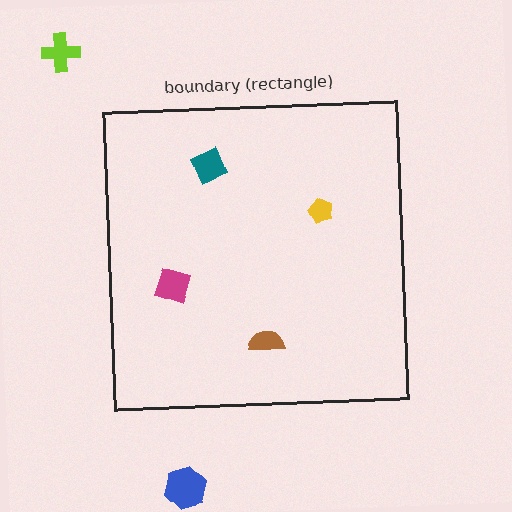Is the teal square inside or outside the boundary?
Inside.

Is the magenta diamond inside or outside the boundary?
Inside.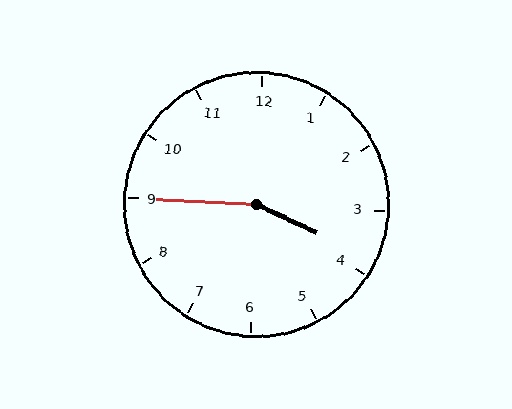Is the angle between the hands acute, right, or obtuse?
It is obtuse.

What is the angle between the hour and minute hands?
Approximately 158 degrees.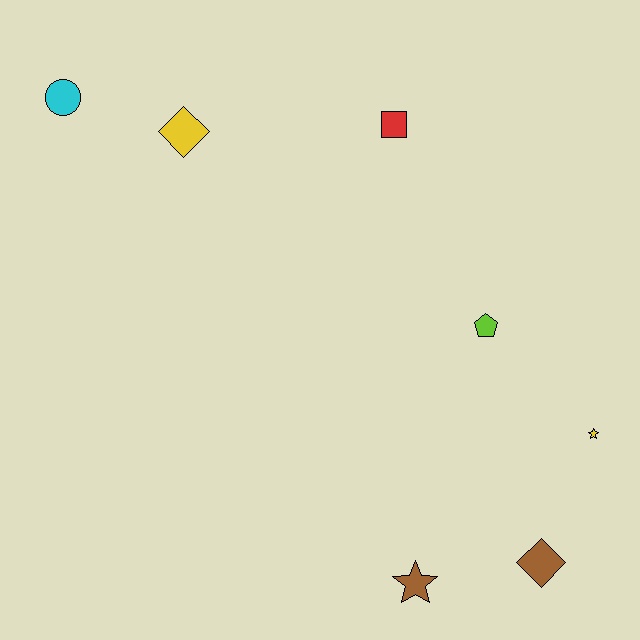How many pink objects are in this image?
There are no pink objects.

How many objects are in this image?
There are 7 objects.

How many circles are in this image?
There is 1 circle.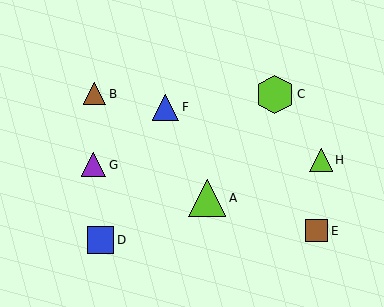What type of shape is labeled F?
Shape F is a blue triangle.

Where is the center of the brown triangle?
The center of the brown triangle is at (95, 94).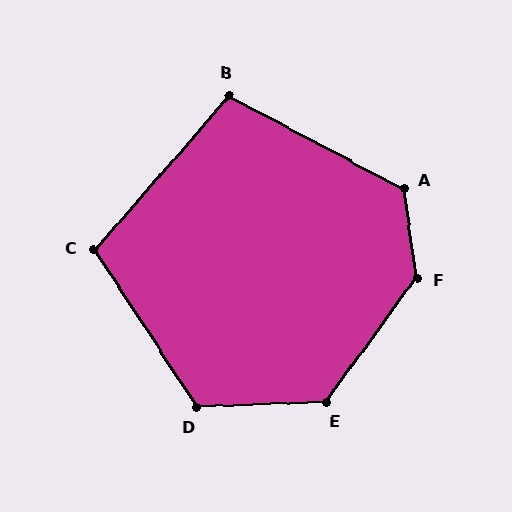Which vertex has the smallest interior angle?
B, at approximately 103 degrees.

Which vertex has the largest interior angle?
F, at approximately 136 degrees.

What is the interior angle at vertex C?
Approximately 105 degrees (obtuse).